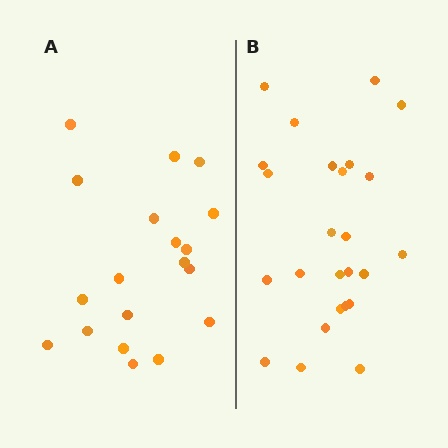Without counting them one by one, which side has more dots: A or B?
Region B (the right region) has more dots.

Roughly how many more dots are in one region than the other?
Region B has about 6 more dots than region A.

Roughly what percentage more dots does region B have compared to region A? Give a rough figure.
About 30% more.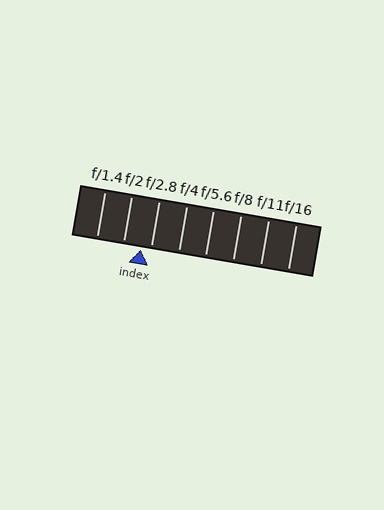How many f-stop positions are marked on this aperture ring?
There are 8 f-stop positions marked.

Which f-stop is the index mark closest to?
The index mark is closest to f/2.8.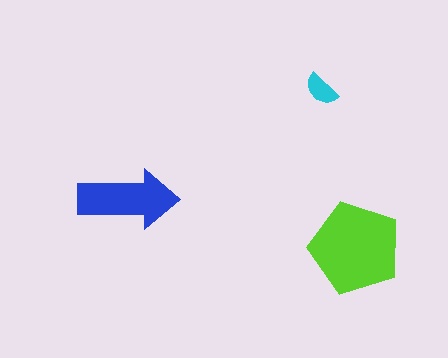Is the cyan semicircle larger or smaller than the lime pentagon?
Smaller.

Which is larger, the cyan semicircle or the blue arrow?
The blue arrow.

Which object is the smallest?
The cyan semicircle.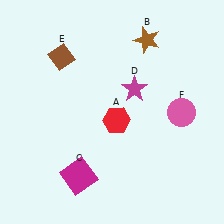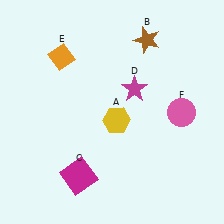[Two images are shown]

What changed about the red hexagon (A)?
In Image 1, A is red. In Image 2, it changed to yellow.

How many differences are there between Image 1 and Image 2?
There are 2 differences between the two images.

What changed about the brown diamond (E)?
In Image 1, E is brown. In Image 2, it changed to orange.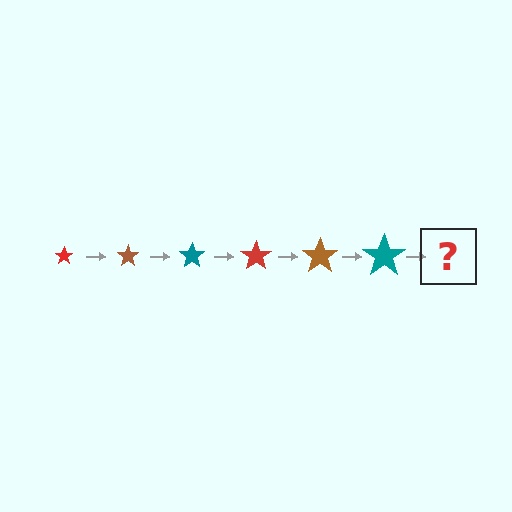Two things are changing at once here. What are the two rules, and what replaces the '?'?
The two rules are that the star grows larger each step and the color cycles through red, brown, and teal. The '?' should be a red star, larger than the previous one.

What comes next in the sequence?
The next element should be a red star, larger than the previous one.